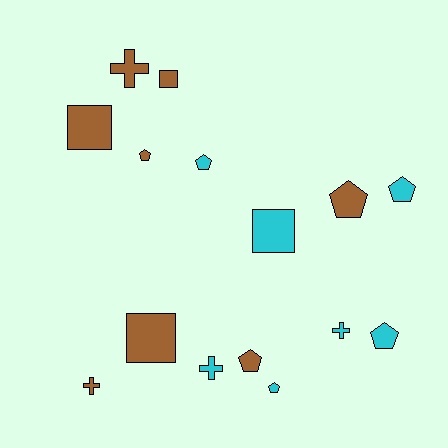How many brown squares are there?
There are 3 brown squares.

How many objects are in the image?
There are 15 objects.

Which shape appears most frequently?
Pentagon, with 7 objects.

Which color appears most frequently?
Brown, with 8 objects.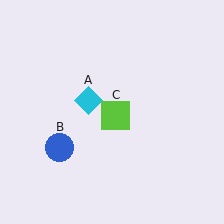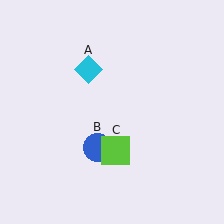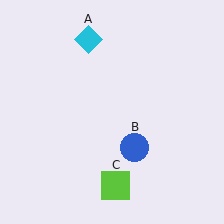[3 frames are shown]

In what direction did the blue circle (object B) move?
The blue circle (object B) moved right.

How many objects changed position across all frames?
3 objects changed position: cyan diamond (object A), blue circle (object B), lime square (object C).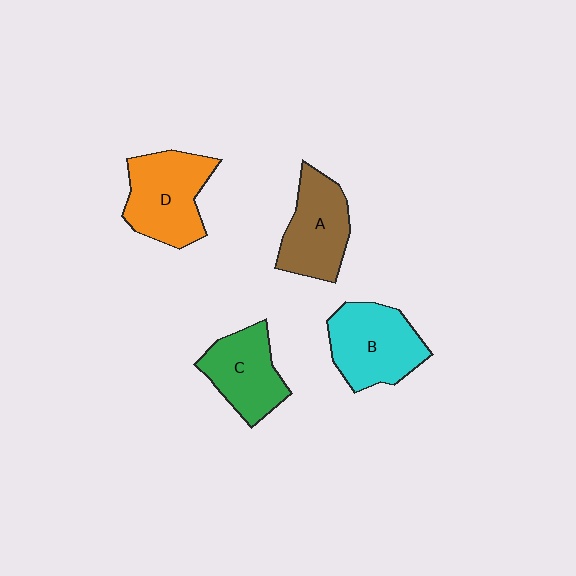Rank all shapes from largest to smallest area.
From largest to smallest: D (orange), B (cyan), A (brown), C (green).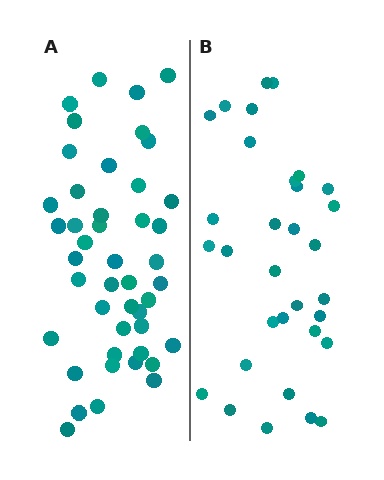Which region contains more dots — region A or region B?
Region A (the left region) has more dots.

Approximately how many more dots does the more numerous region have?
Region A has approximately 15 more dots than region B.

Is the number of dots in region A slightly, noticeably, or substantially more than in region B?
Region A has noticeably more, but not dramatically so. The ratio is roughly 1.4 to 1.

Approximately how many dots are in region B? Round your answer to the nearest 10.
About 30 dots. (The exact count is 32, which rounds to 30.)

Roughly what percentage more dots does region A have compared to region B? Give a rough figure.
About 40% more.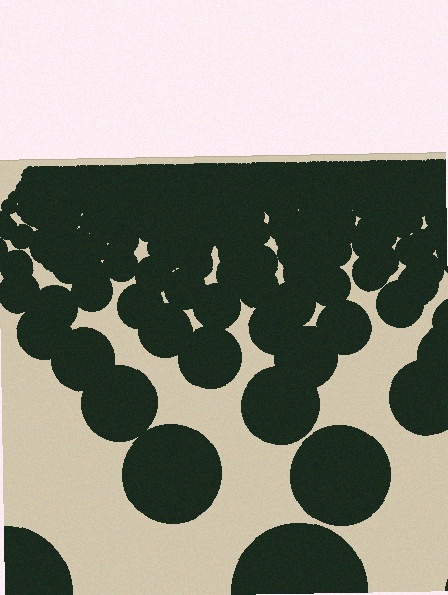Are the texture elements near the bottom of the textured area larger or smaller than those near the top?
Larger. Near the bottom, elements are closer to the viewer and appear at a bigger on-screen size.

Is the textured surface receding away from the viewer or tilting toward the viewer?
The surface is receding away from the viewer. Texture elements get smaller and denser toward the top.